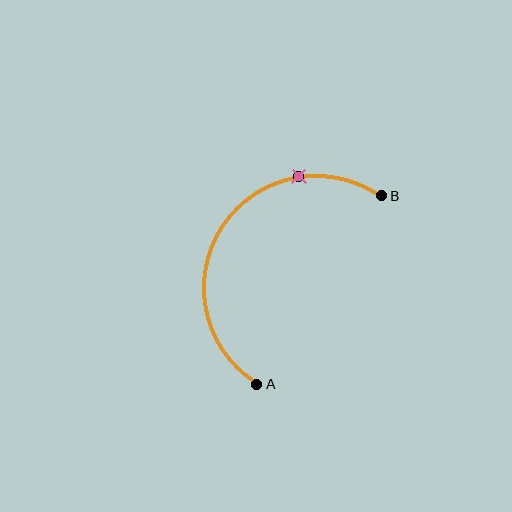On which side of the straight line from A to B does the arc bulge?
The arc bulges to the left of the straight line connecting A and B.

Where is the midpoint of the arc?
The arc midpoint is the point on the curve farthest from the straight line joining A and B. It sits to the left of that line.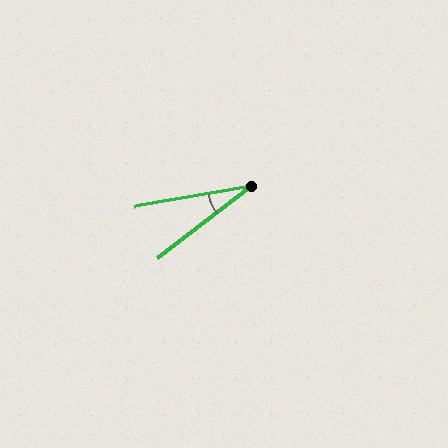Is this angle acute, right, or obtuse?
It is acute.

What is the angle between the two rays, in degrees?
Approximately 28 degrees.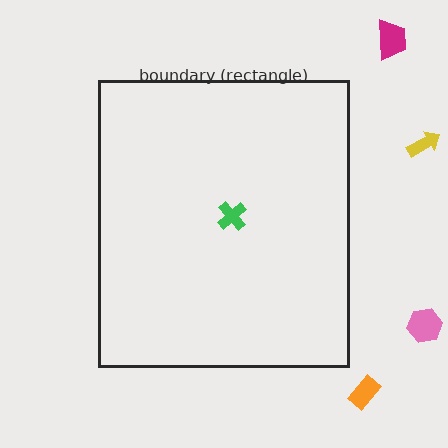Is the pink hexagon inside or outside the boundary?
Outside.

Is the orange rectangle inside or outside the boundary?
Outside.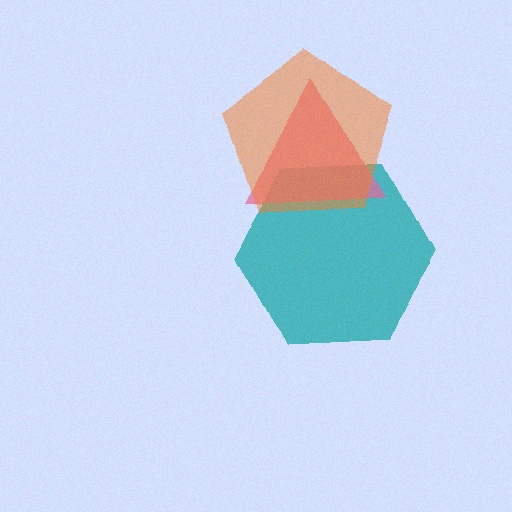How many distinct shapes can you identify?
There are 3 distinct shapes: a teal hexagon, a pink triangle, an orange pentagon.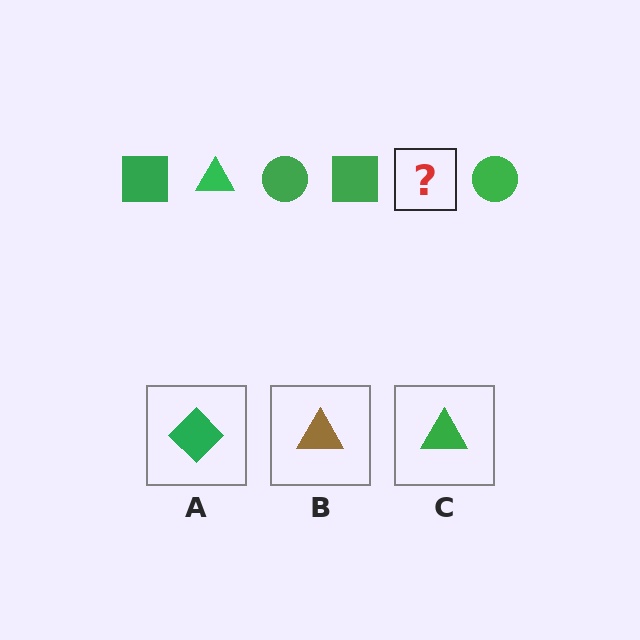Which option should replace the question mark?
Option C.